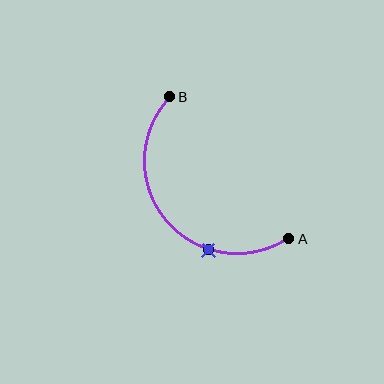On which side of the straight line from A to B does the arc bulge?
The arc bulges below and to the left of the straight line connecting A and B.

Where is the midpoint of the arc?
The arc midpoint is the point on the curve farthest from the straight line joining A and B. It sits below and to the left of that line.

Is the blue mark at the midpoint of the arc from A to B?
No. The blue mark lies on the arc but is closer to endpoint A. The arc midpoint would be at the point on the curve equidistant along the arc from both A and B.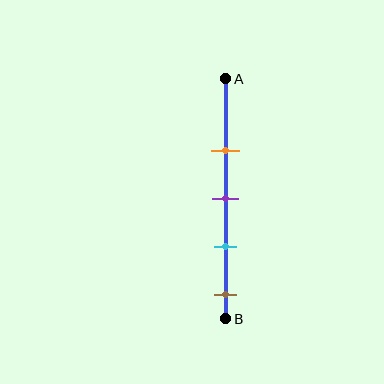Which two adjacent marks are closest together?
The purple and cyan marks are the closest adjacent pair.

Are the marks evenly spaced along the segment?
Yes, the marks are approximately evenly spaced.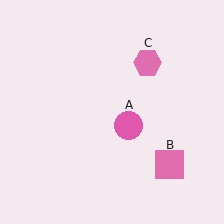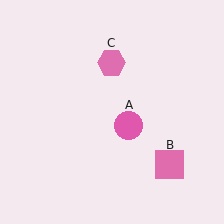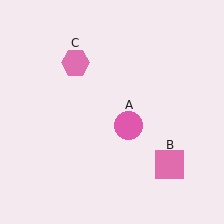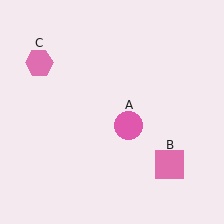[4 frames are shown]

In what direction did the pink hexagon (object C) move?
The pink hexagon (object C) moved left.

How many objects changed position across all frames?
1 object changed position: pink hexagon (object C).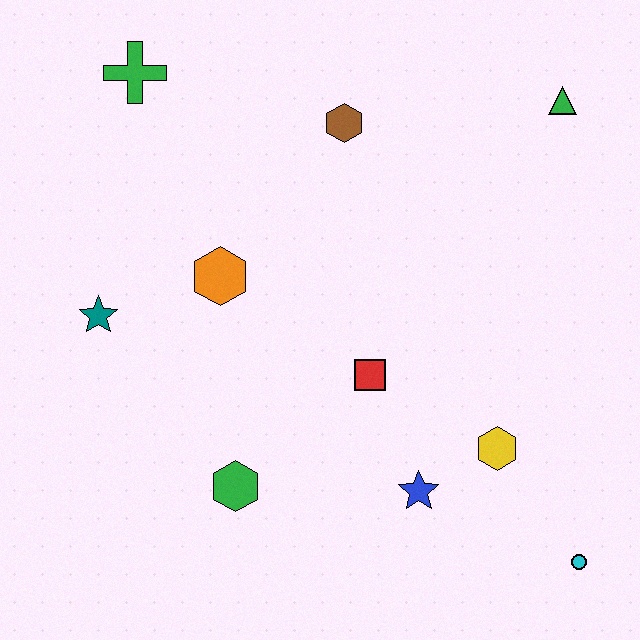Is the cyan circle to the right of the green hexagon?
Yes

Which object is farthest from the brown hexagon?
The cyan circle is farthest from the brown hexagon.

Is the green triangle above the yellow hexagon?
Yes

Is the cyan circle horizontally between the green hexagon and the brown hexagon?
No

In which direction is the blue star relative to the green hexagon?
The blue star is to the right of the green hexagon.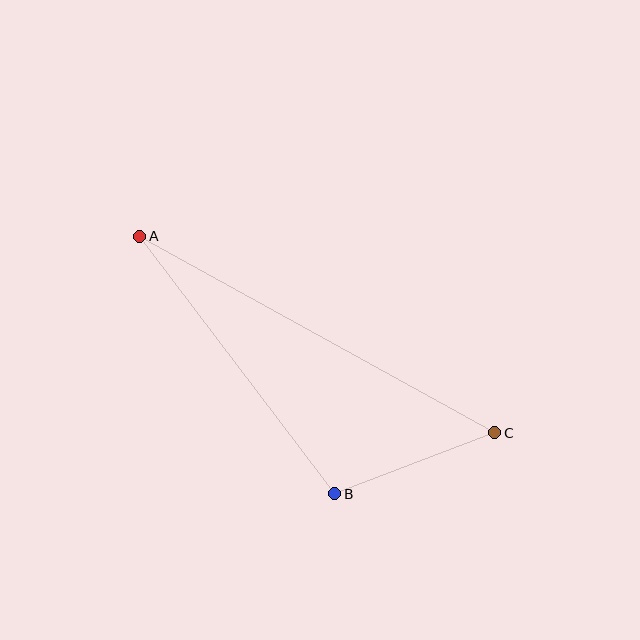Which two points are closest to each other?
Points B and C are closest to each other.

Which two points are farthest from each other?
Points A and C are farthest from each other.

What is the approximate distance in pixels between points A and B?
The distance between A and B is approximately 323 pixels.